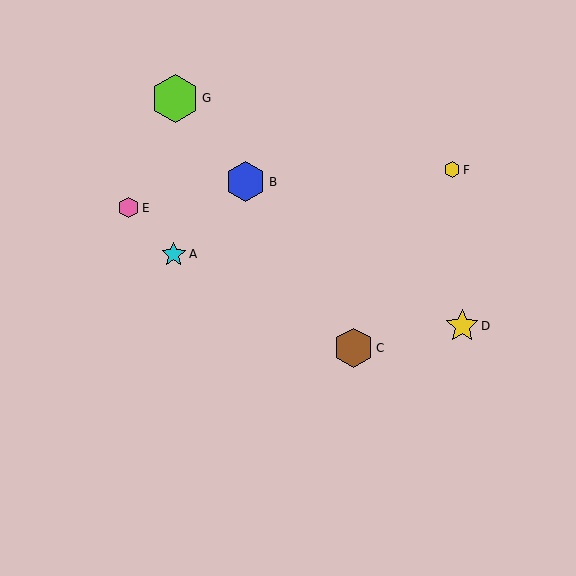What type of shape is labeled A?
Shape A is a cyan star.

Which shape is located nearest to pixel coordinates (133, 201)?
The pink hexagon (labeled E) at (128, 208) is nearest to that location.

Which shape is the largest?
The lime hexagon (labeled G) is the largest.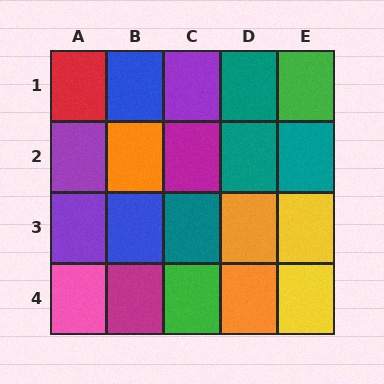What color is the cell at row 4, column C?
Green.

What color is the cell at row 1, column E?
Green.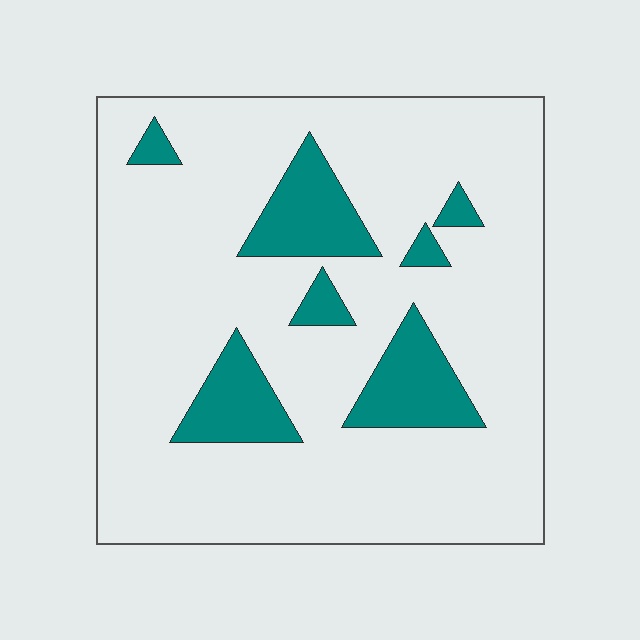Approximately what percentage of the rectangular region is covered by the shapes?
Approximately 15%.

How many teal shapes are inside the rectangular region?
7.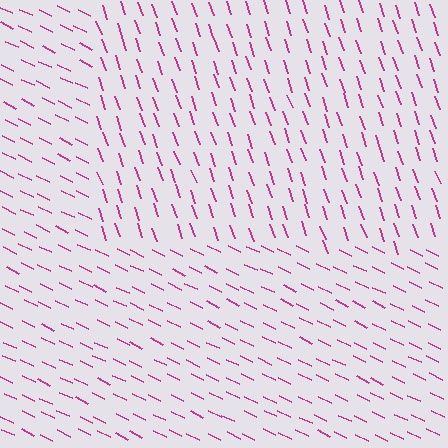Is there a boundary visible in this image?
Yes, there is a texture boundary formed by a change in line orientation.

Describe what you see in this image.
The image is filled with small magenta line segments. A rectangle region in the image has lines oriented differently from the surrounding lines, creating a visible texture boundary.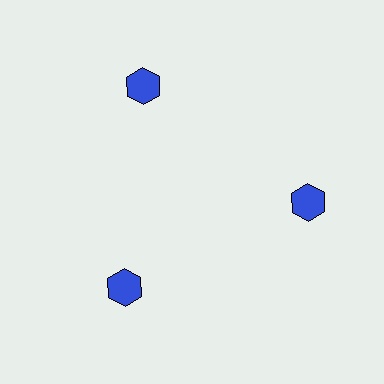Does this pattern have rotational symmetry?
Yes, this pattern has 3-fold rotational symmetry. It looks the same after rotating 120 degrees around the center.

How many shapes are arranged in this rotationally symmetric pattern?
There are 3 shapes, arranged in 3 groups of 1.